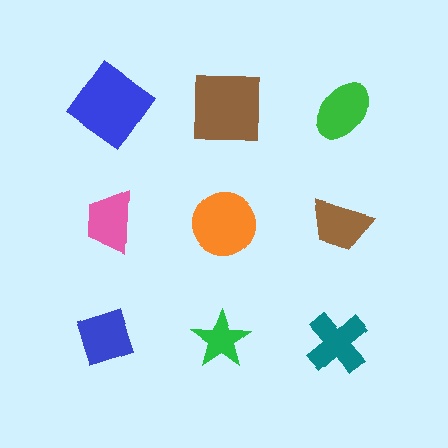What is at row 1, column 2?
A brown square.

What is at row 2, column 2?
An orange circle.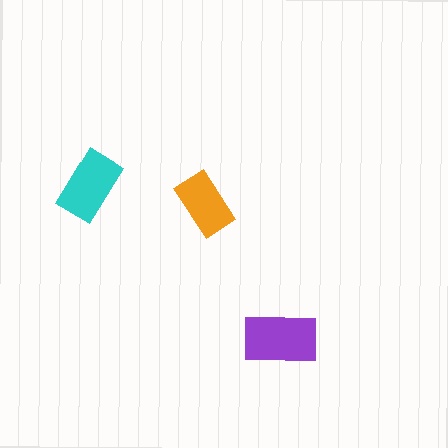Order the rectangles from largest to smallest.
the purple one, the cyan one, the orange one.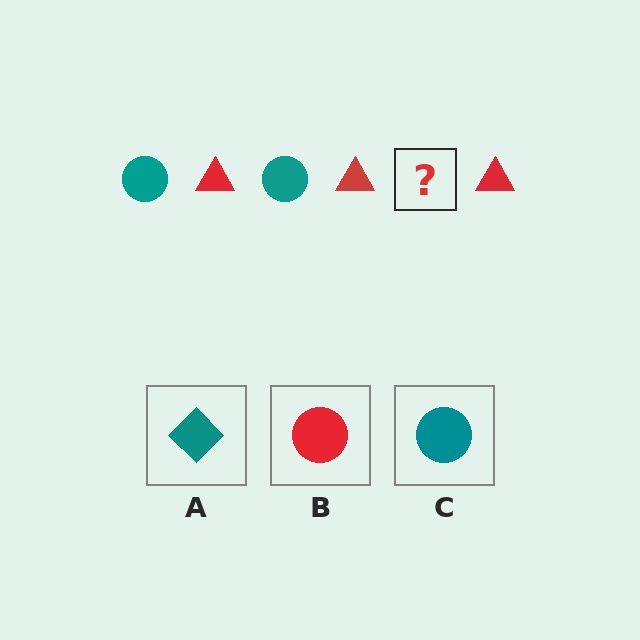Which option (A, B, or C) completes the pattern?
C.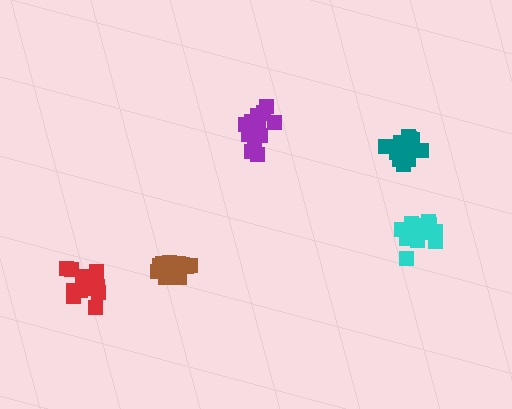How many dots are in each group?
Group 1: 15 dots, Group 2: 20 dots, Group 3: 16 dots, Group 4: 16 dots, Group 5: 16 dots (83 total).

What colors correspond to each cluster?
The clusters are colored: cyan, purple, brown, red, teal.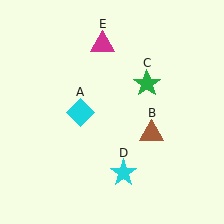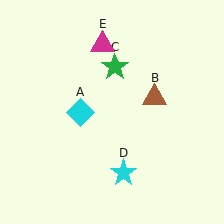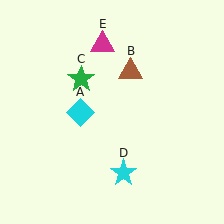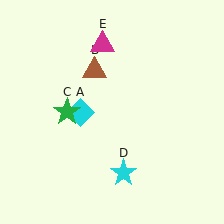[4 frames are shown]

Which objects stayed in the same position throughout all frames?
Cyan diamond (object A) and cyan star (object D) and magenta triangle (object E) remained stationary.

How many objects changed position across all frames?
2 objects changed position: brown triangle (object B), green star (object C).